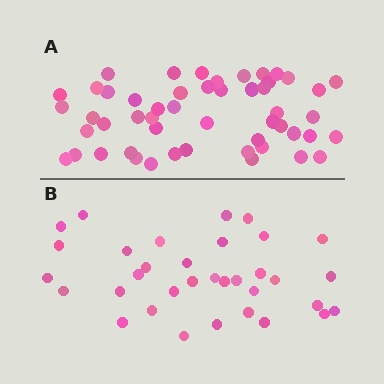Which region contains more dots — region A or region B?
Region A (the top region) has more dots.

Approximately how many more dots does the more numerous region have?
Region A has approximately 15 more dots than region B.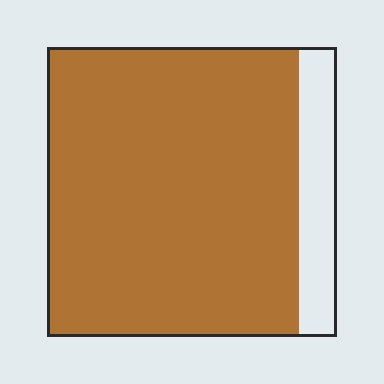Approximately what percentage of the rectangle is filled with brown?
Approximately 85%.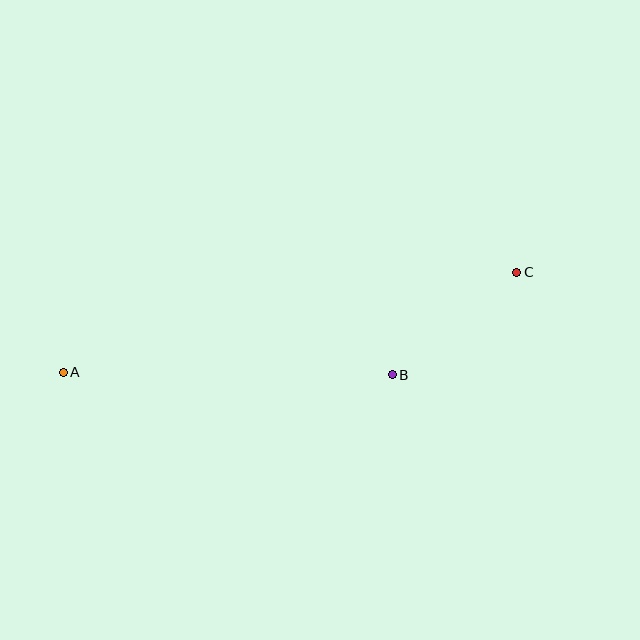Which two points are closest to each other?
Points B and C are closest to each other.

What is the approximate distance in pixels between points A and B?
The distance between A and B is approximately 329 pixels.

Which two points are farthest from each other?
Points A and C are farthest from each other.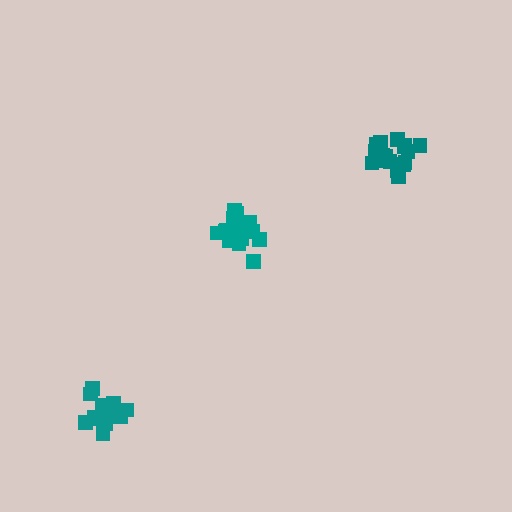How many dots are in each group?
Group 1: 17 dots, Group 2: 13 dots, Group 3: 19 dots (49 total).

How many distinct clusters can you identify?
There are 3 distinct clusters.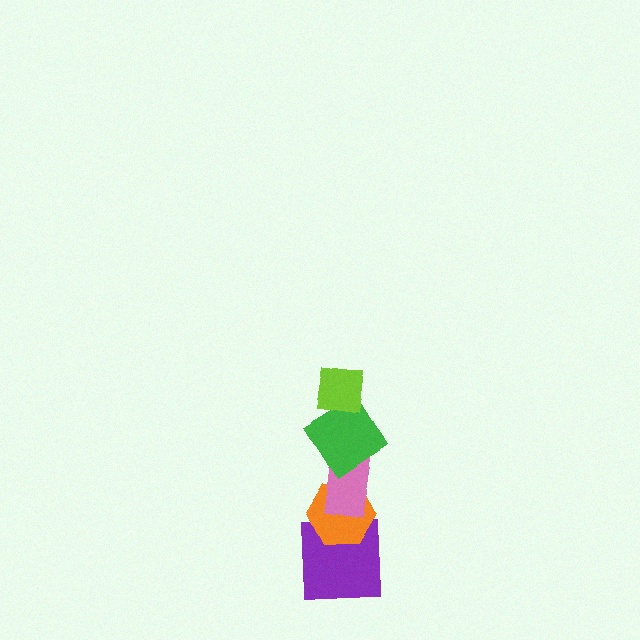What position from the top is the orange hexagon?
The orange hexagon is 4th from the top.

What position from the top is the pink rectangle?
The pink rectangle is 3rd from the top.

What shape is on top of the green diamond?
The lime square is on top of the green diamond.